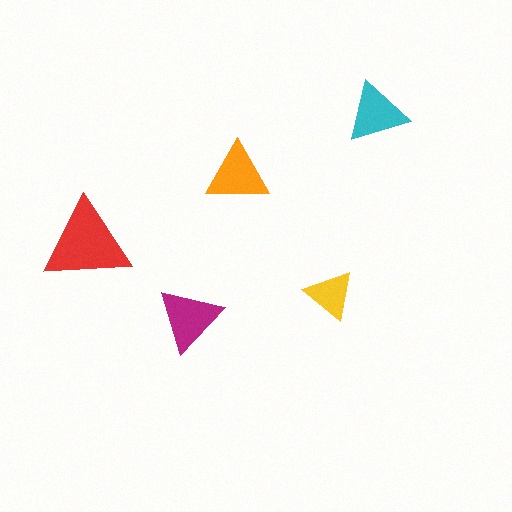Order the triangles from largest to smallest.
the red one, the magenta one, the orange one, the cyan one, the yellow one.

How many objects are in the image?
There are 5 objects in the image.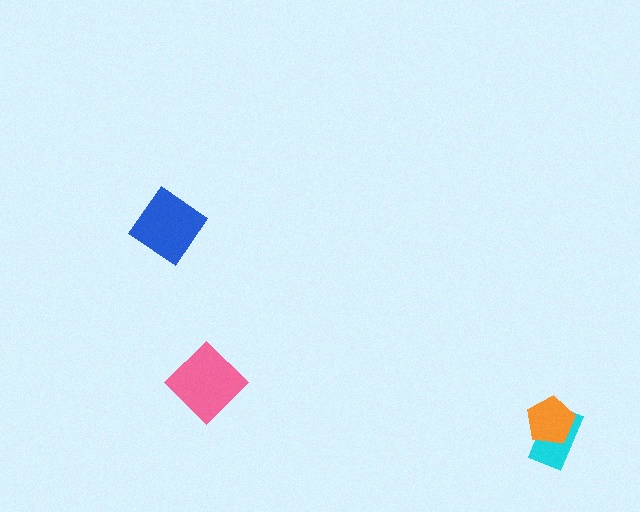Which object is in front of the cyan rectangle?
The orange pentagon is in front of the cyan rectangle.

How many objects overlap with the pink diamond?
0 objects overlap with the pink diamond.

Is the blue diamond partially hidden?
No, no other shape covers it.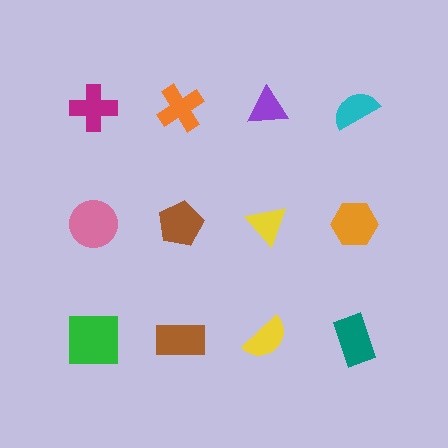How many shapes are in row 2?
4 shapes.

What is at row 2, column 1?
A pink circle.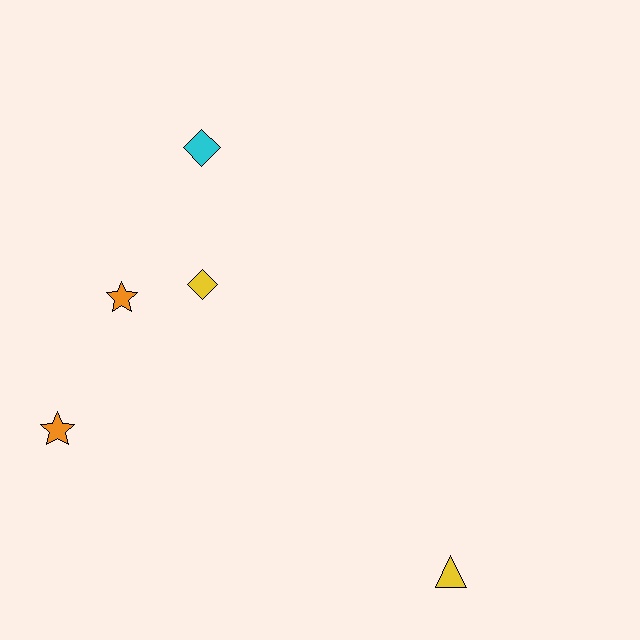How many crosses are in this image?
There are no crosses.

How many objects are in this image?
There are 5 objects.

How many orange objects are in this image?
There are 2 orange objects.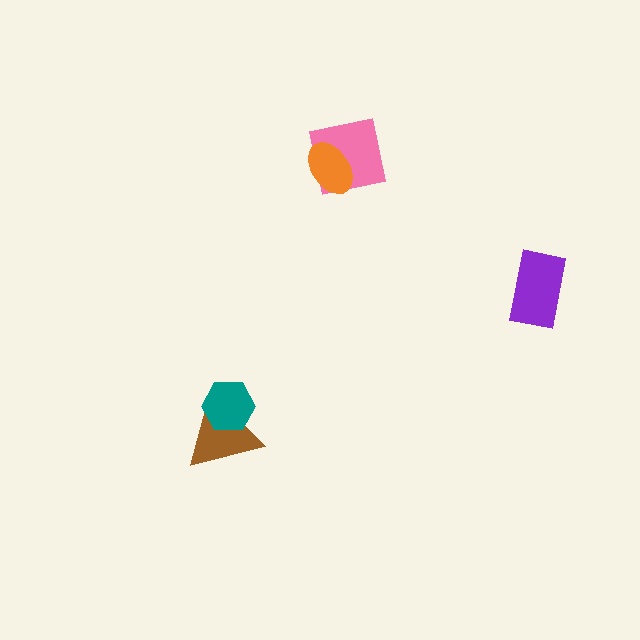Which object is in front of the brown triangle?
The teal hexagon is in front of the brown triangle.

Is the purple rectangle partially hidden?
No, no other shape covers it.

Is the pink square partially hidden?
Yes, it is partially covered by another shape.